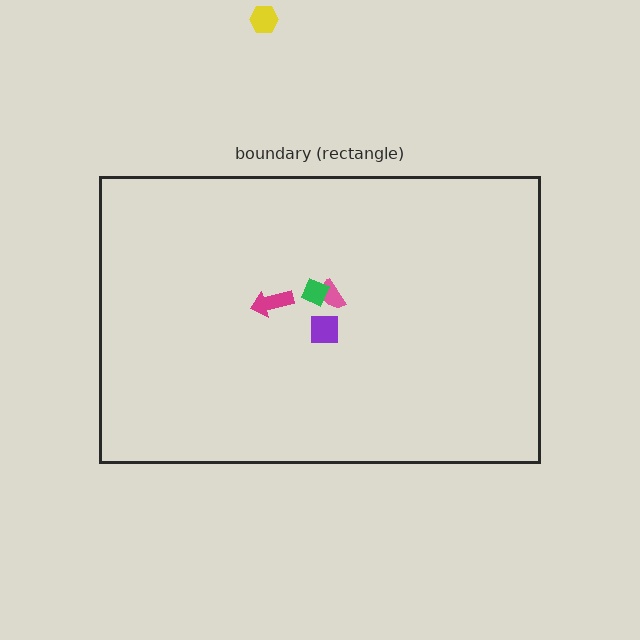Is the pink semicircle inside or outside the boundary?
Inside.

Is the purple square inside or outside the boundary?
Inside.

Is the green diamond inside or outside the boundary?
Inside.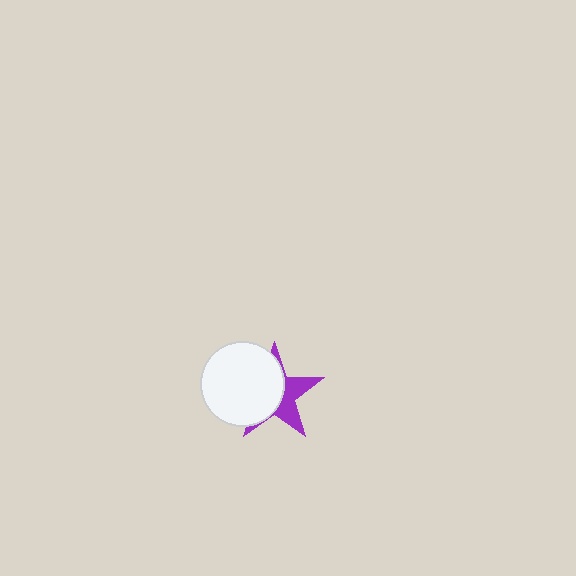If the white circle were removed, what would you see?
You would see the complete purple star.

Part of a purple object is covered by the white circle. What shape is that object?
It is a star.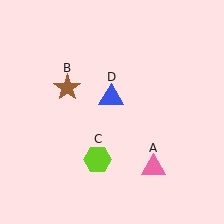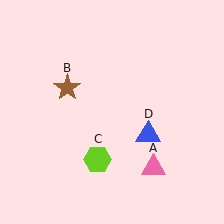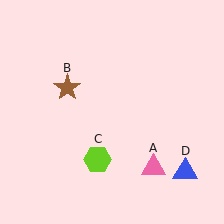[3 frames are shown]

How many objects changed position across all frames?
1 object changed position: blue triangle (object D).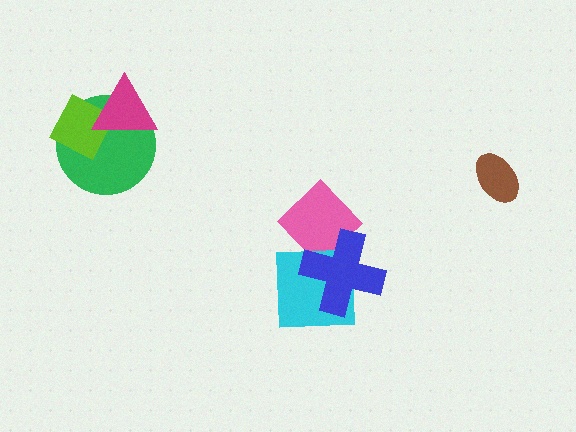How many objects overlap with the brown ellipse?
0 objects overlap with the brown ellipse.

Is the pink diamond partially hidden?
Yes, it is partially covered by another shape.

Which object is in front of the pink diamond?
The blue cross is in front of the pink diamond.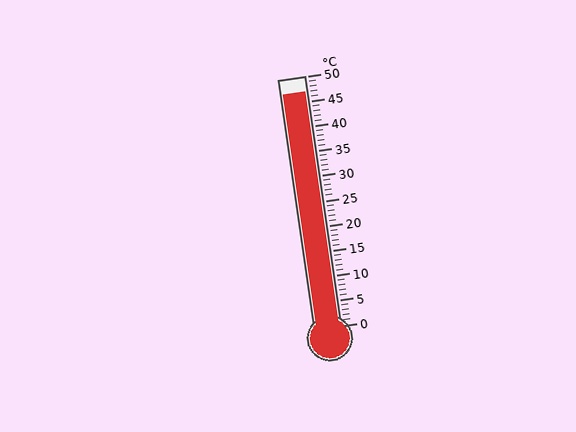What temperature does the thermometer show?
The thermometer shows approximately 47°C.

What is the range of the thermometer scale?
The thermometer scale ranges from 0°C to 50°C.